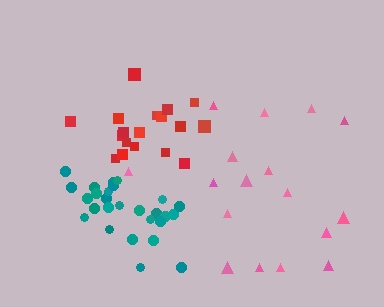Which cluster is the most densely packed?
Teal.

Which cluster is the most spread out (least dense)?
Pink.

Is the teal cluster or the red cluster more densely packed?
Teal.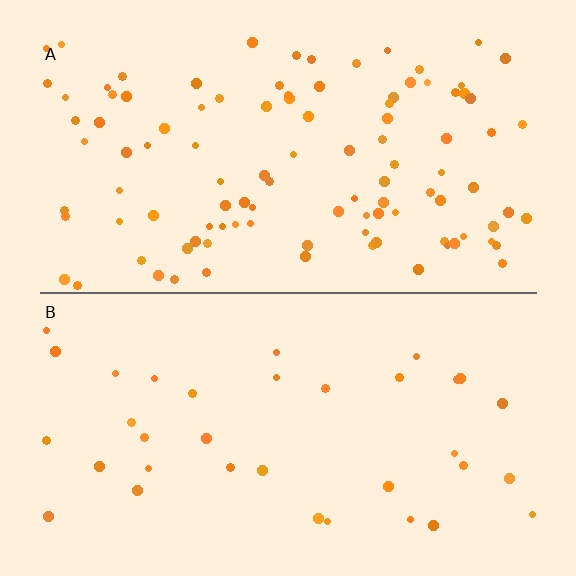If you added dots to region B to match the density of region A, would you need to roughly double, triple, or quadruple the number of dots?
Approximately triple.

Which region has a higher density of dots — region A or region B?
A (the top).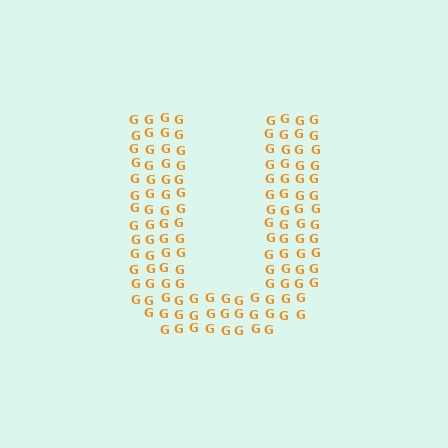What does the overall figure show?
The overall figure shows the letter U.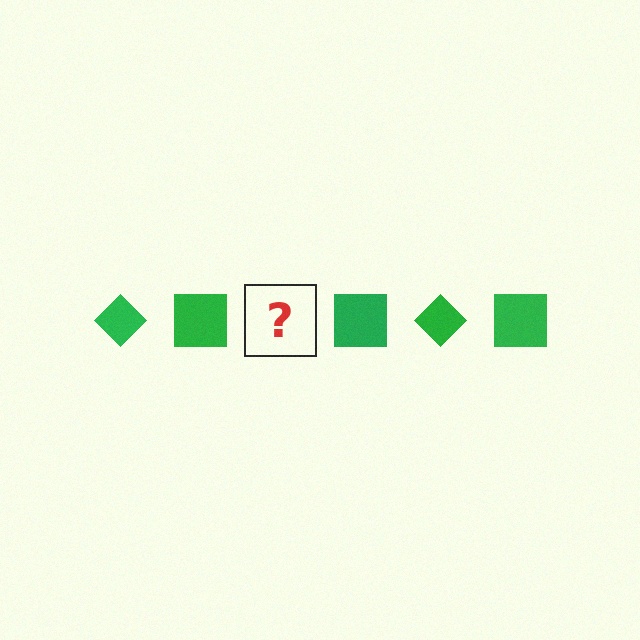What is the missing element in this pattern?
The missing element is a green diamond.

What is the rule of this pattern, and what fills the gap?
The rule is that the pattern cycles through diamond, square shapes in green. The gap should be filled with a green diamond.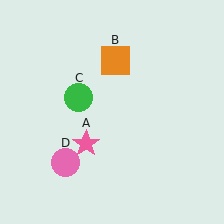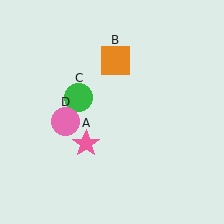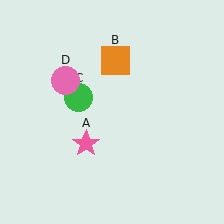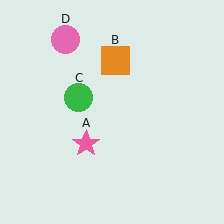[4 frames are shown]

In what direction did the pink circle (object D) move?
The pink circle (object D) moved up.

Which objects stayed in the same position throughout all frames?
Pink star (object A) and orange square (object B) and green circle (object C) remained stationary.